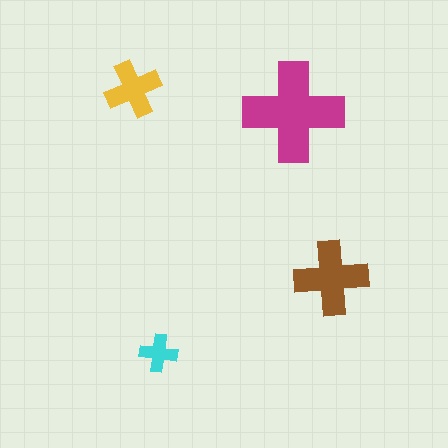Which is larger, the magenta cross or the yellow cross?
The magenta one.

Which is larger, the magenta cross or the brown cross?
The magenta one.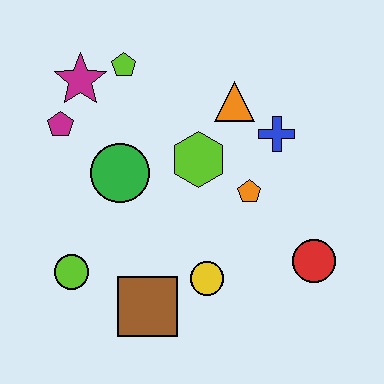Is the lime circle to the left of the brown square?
Yes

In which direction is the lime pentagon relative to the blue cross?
The lime pentagon is to the left of the blue cross.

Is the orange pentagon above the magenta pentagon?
No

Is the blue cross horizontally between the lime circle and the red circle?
Yes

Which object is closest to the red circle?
The orange pentagon is closest to the red circle.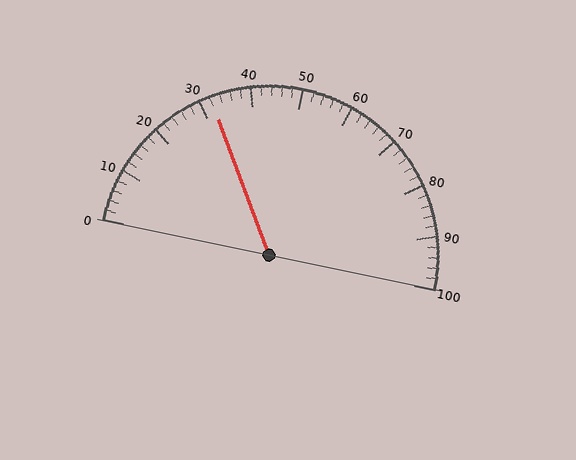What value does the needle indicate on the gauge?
The needle indicates approximately 32.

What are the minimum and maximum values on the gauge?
The gauge ranges from 0 to 100.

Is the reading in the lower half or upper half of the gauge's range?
The reading is in the lower half of the range (0 to 100).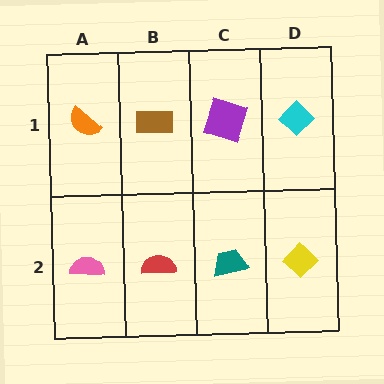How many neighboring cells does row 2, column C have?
3.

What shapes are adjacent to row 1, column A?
A pink semicircle (row 2, column A), a brown rectangle (row 1, column B).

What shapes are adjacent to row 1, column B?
A red semicircle (row 2, column B), an orange semicircle (row 1, column A), a purple square (row 1, column C).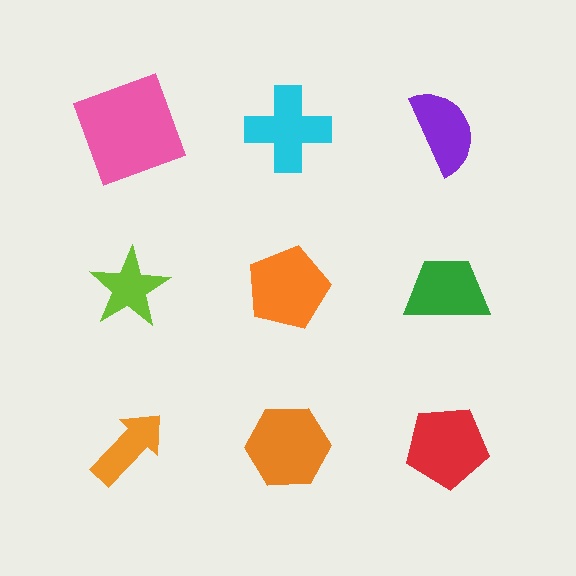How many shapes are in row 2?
3 shapes.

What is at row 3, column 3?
A red pentagon.